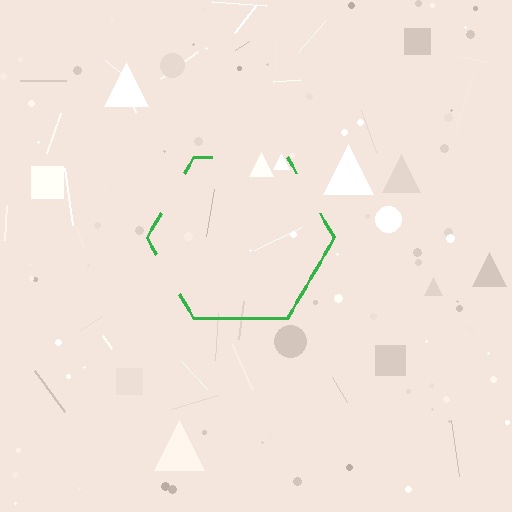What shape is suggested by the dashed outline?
The dashed outline suggests a hexagon.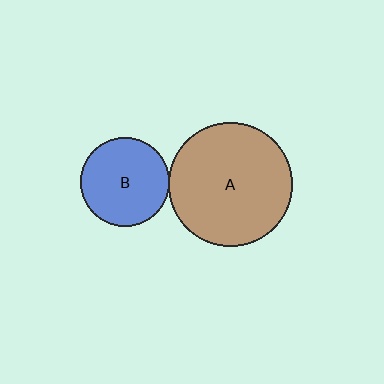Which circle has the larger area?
Circle A (brown).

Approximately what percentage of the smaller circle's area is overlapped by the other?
Approximately 5%.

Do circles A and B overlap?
Yes.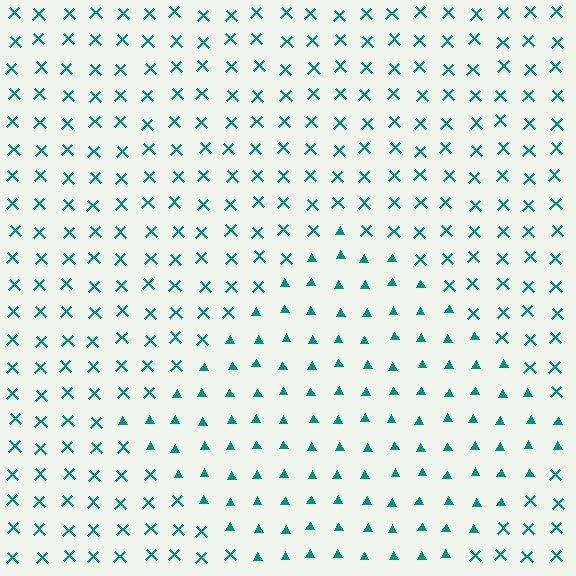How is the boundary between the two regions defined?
The boundary is defined by a change in element shape: triangles inside vs. X marks outside. All elements share the same color and spacing.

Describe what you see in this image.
The image is filled with small teal elements arranged in a uniform grid. A diamond-shaped region contains triangles, while the surrounding area contains X marks. The boundary is defined purely by the change in element shape.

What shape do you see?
I see a diamond.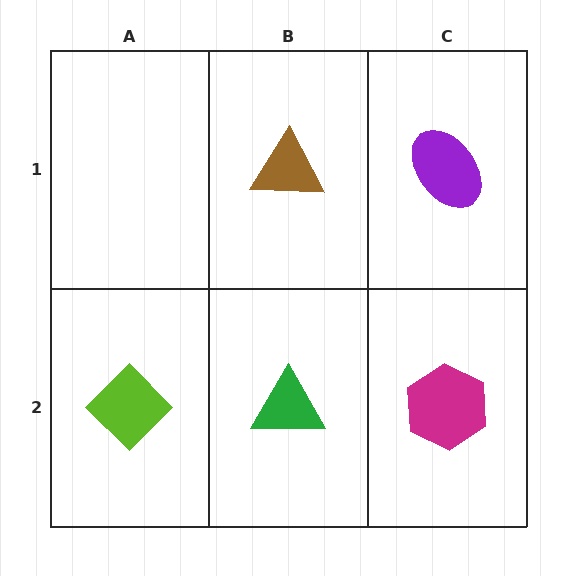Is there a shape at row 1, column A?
No, that cell is empty.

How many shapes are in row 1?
2 shapes.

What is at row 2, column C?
A magenta hexagon.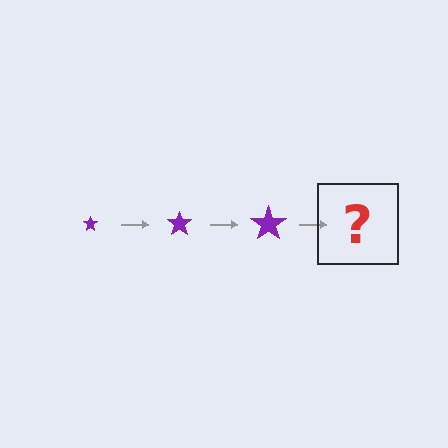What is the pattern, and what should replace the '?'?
The pattern is that the star gets progressively larger each step. The '?' should be a purple star, larger than the previous one.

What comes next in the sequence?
The next element should be a purple star, larger than the previous one.